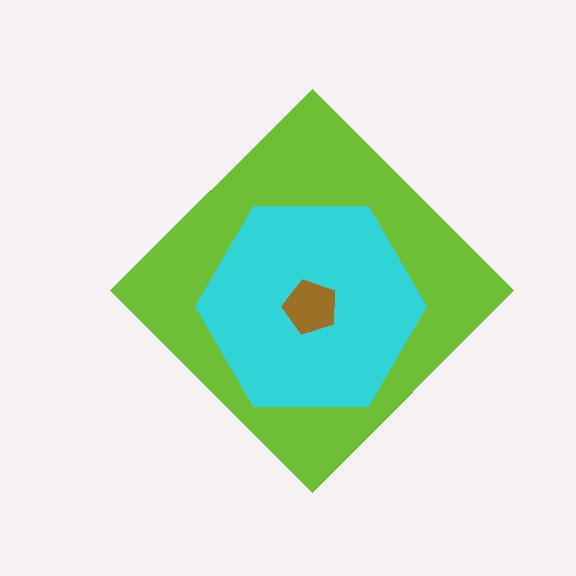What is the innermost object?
The brown pentagon.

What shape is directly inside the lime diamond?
The cyan hexagon.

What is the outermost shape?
The lime diamond.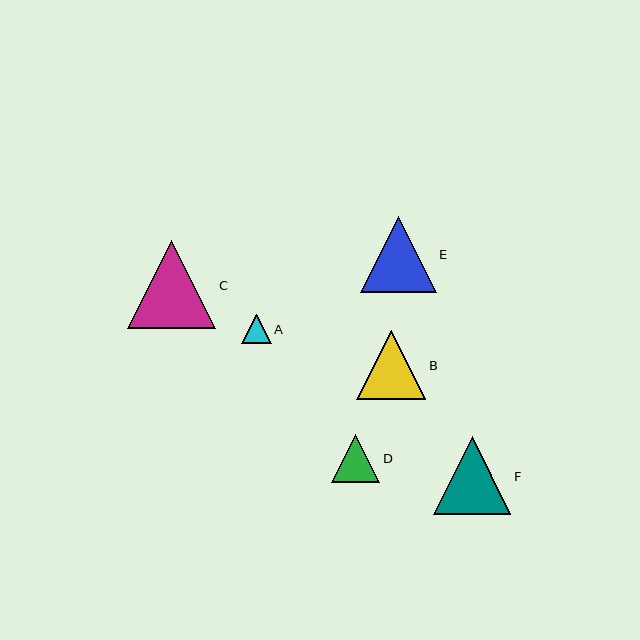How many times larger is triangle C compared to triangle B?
Triangle C is approximately 1.3 times the size of triangle B.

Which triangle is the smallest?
Triangle A is the smallest with a size of approximately 29 pixels.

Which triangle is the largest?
Triangle C is the largest with a size of approximately 88 pixels.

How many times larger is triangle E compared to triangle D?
Triangle E is approximately 1.6 times the size of triangle D.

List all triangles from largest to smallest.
From largest to smallest: C, F, E, B, D, A.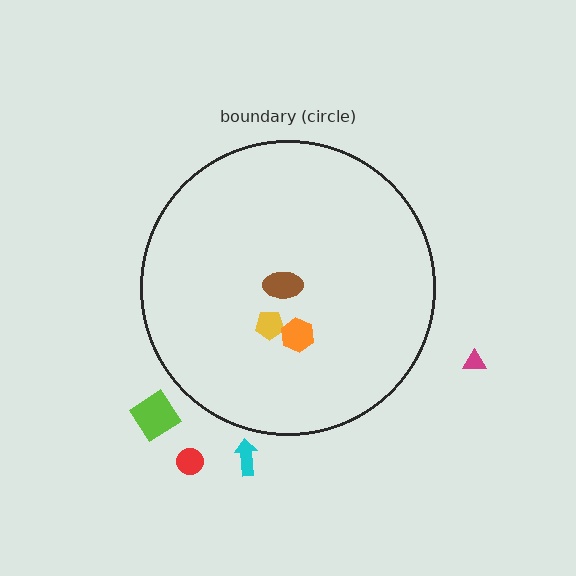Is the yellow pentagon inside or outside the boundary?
Inside.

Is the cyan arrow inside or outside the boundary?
Outside.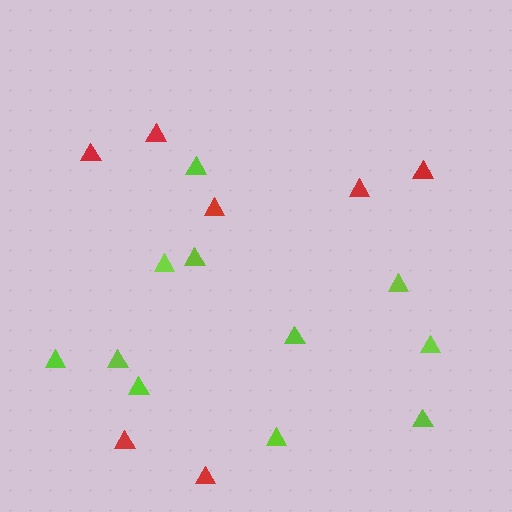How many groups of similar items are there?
There are 2 groups: one group of red triangles (7) and one group of lime triangles (11).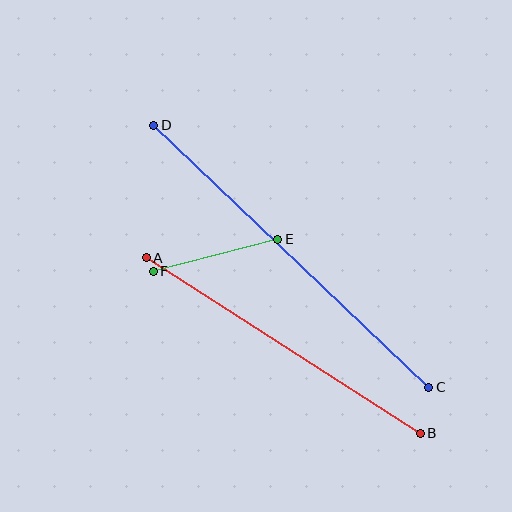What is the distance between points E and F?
The distance is approximately 129 pixels.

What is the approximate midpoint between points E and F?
The midpoint is at approximately (215, 255) pixels.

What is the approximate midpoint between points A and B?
The midpoint is at approximately (283, 345) pixels.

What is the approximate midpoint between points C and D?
The midpoint is at approximately (291, 256) pixels.